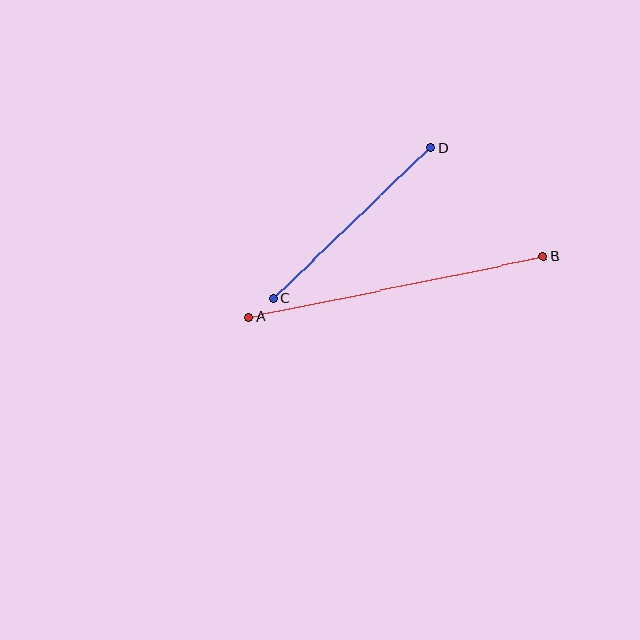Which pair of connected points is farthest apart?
Points A and B are farthest apart.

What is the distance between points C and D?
The distance is approximately 218 pixels.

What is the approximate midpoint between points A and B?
The midpoint is at approximately (396, 287) pixels.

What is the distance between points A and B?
The distance is approximately 300 pixels.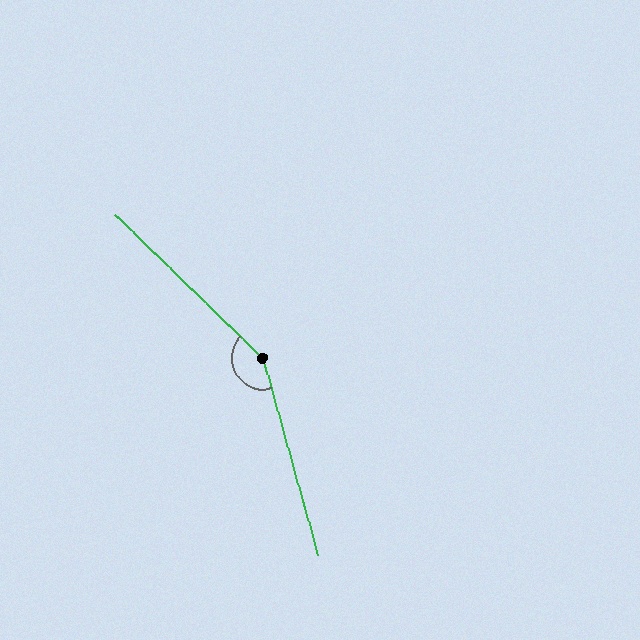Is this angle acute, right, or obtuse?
It is obtuse.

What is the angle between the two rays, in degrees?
Approximately 150 degrees.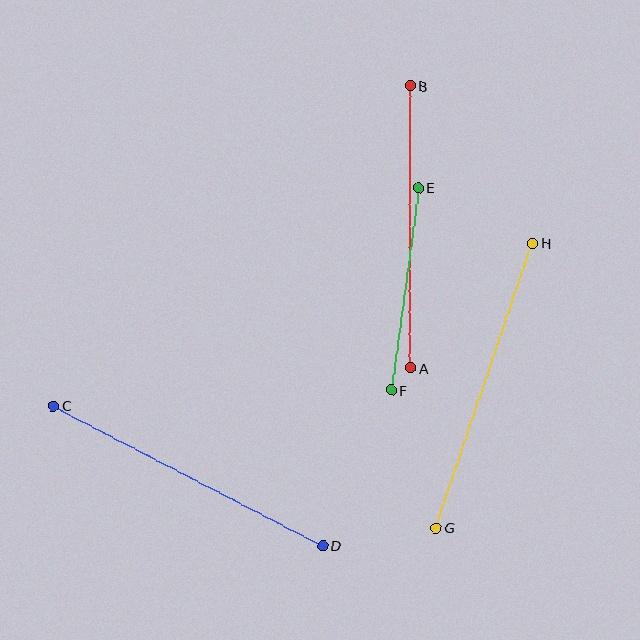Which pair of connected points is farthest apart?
Points C and D are farthest apart.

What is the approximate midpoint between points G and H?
The midpoint is at approximately (485, 385) pixels.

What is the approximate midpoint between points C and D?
The midpoint is at approximately (188, 476) pixels.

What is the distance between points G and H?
The distance is approximately 301 pixels.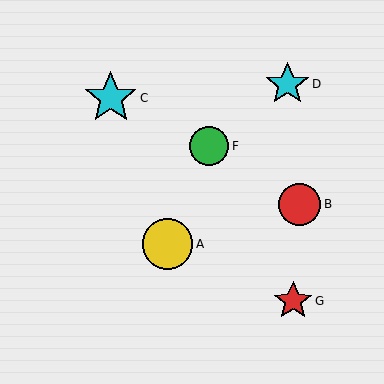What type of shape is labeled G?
Shape G is a red star.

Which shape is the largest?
The cyan star (labeled C) is the largest.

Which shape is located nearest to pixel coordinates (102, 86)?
The cyan star (labeled C) at (111, 98) is nearest to that location.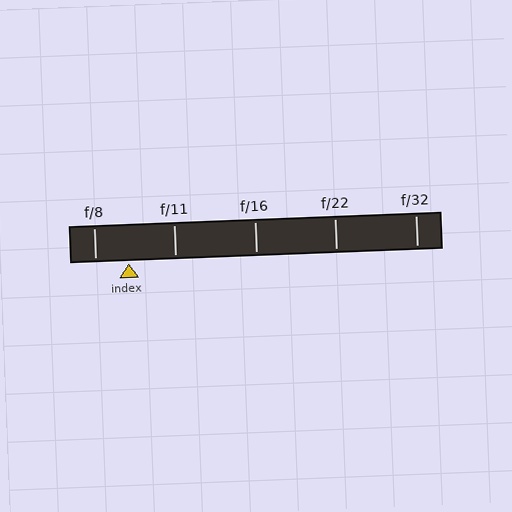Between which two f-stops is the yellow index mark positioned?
The index mark is between f/8 and f/11.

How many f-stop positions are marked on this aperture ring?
There are 5 f-stop positions marked.